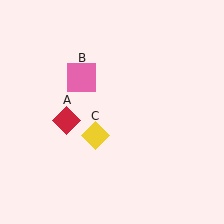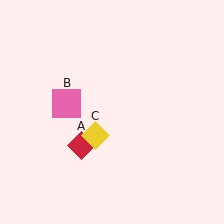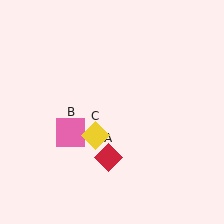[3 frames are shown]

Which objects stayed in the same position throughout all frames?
Yellow diamond (object C) remained stationary.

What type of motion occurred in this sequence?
The red diamond (object A), pink square (object B) rotated counterclockwise around the center of the scene.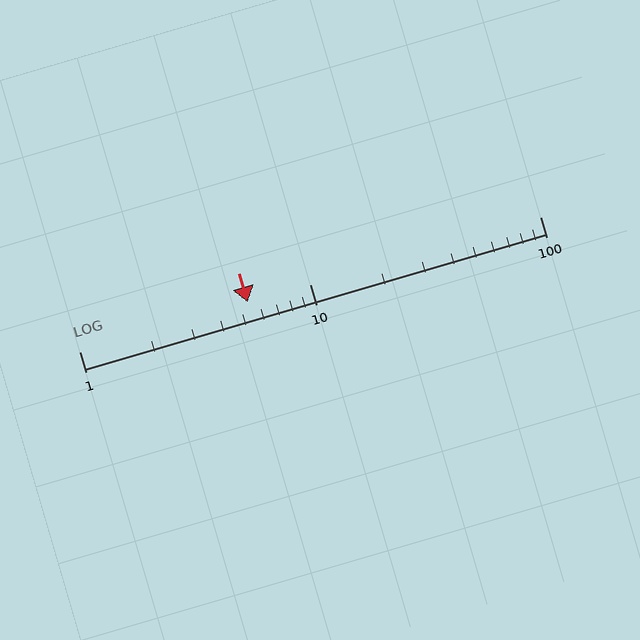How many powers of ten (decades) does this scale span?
The scale spans 2 decades, from 1 to 100.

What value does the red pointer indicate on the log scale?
The pointer indicates approximately 5.4.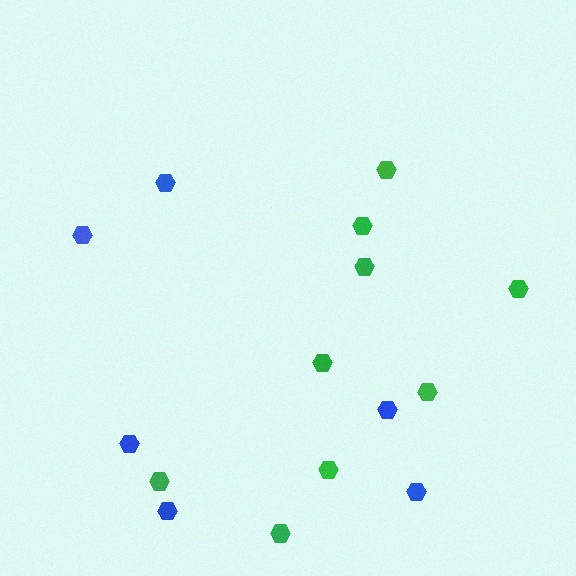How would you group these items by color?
There are 2 groups: one group of blue hexagons (6) and one group of green hexagons (9).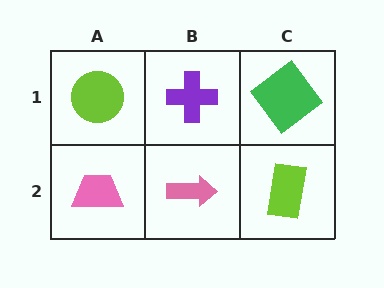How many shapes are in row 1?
3 shapes.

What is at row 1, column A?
A lime circle.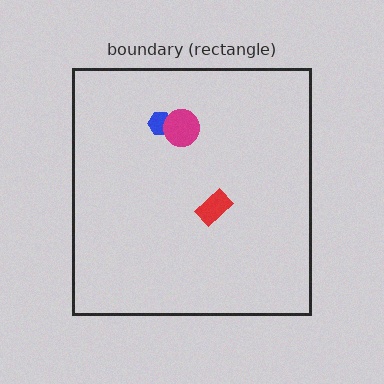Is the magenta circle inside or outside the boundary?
Inside.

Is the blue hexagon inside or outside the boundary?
Inside.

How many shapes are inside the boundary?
3 inside, 0 outside.